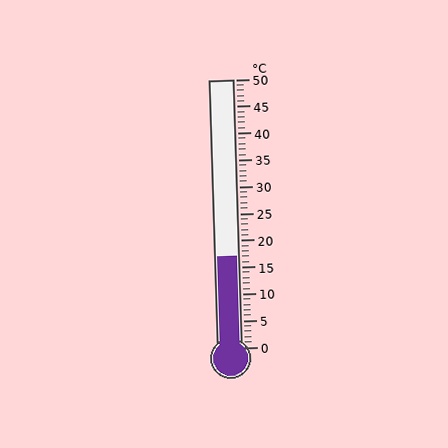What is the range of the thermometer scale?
The thermometer scale ranges from 0°C to 50°C.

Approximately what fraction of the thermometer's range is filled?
The thermometer is filled to approximately 35% of its range.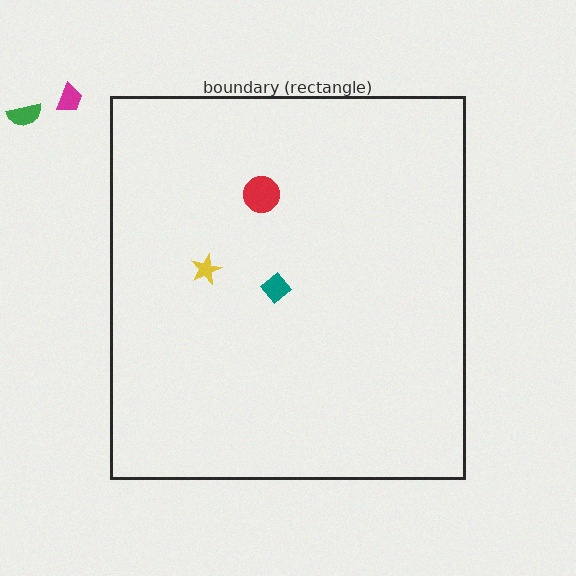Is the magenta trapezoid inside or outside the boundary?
Outside.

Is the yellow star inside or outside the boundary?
Inside.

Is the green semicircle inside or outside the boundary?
Outside.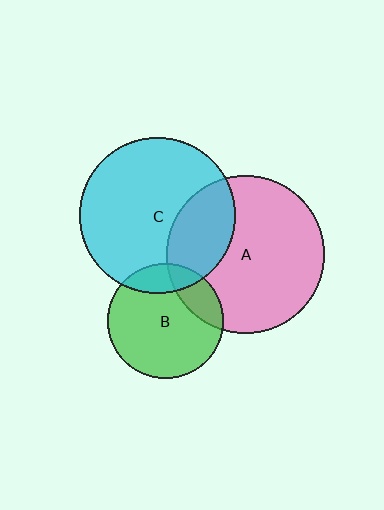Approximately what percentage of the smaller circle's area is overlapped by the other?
Approximately 20%.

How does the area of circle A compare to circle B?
Approximately 1.8 times.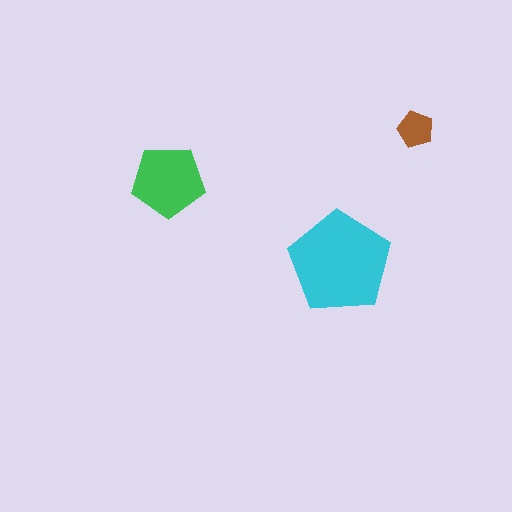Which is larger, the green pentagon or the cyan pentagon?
The cyan one.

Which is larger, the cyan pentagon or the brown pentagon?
The cyan one.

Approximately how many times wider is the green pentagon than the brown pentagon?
About 2 times wider.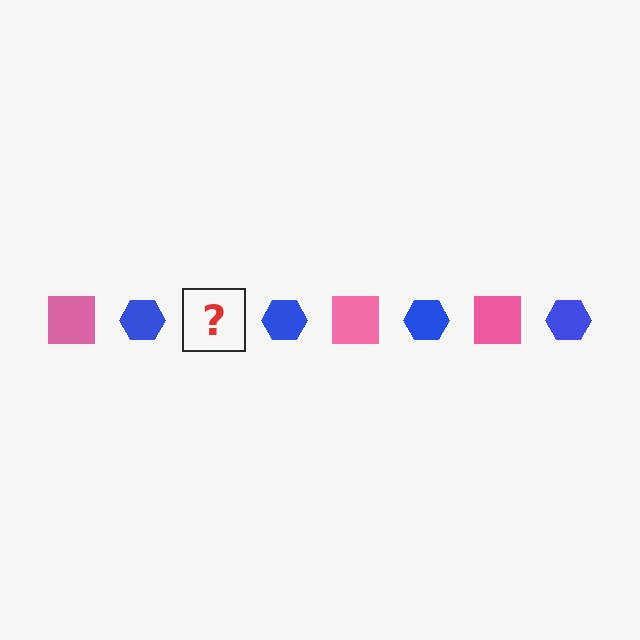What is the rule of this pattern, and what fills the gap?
The rule is that the pattern alternates between pink square and blue hexagon. The gap should be filled with a pink square.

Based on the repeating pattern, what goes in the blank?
The blank should be a pink square.